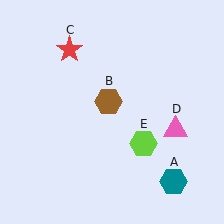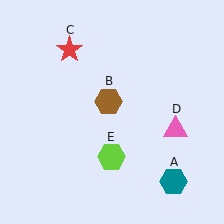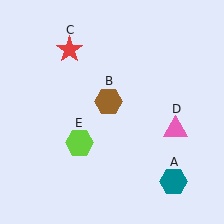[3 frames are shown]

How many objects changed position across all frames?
1 object changed position: lime hexagon (object E).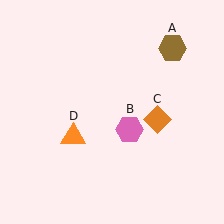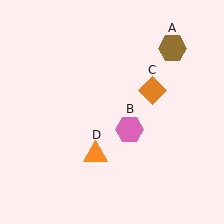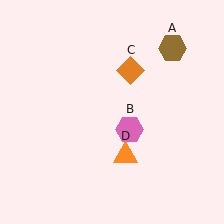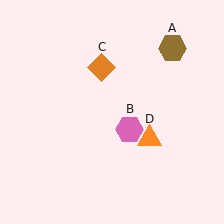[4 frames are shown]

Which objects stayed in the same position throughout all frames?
Brown hexagon (object A) and pink hexagon (object B) remained stationary.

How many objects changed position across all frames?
2 objects changed position: orange diamond (object C), orange triangle (object D).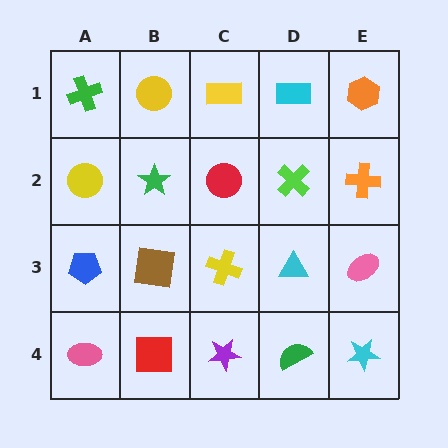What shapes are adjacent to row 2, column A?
A green cross (row 1, column A), a blue pentagon (row 3, column A), a green star (row 2, column B).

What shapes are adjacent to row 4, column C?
A yellow cross (row 3, column C), a red square (row 4, column B), a green semicircle (row 4, column D).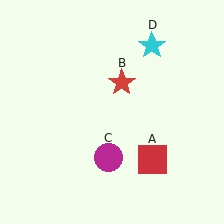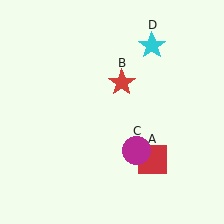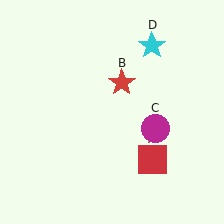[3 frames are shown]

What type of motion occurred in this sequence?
The magenta circle (object C) rotated counterclockwise around the center of the scene.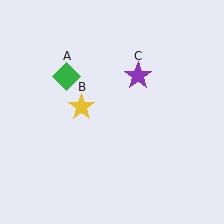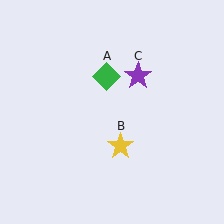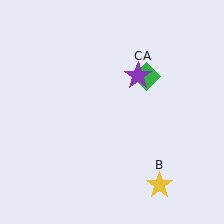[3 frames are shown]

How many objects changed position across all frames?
2 objects changed position: green diamond (object A), yellow star (object B).